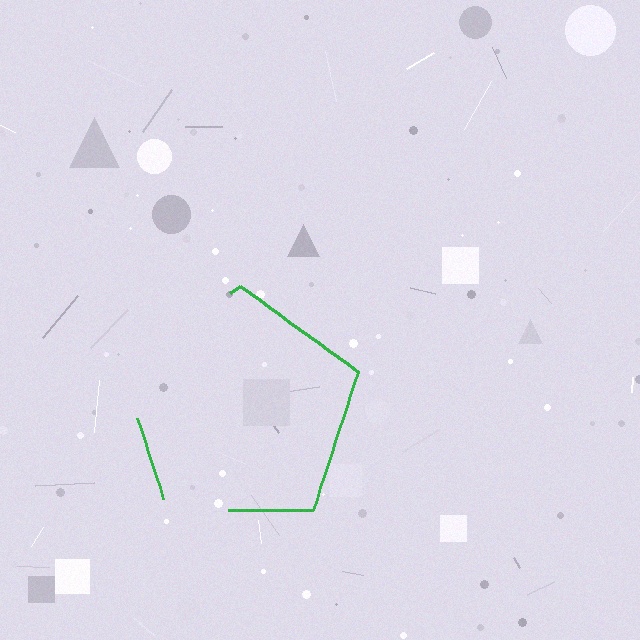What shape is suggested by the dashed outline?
The dashed outline suggests a pentagon.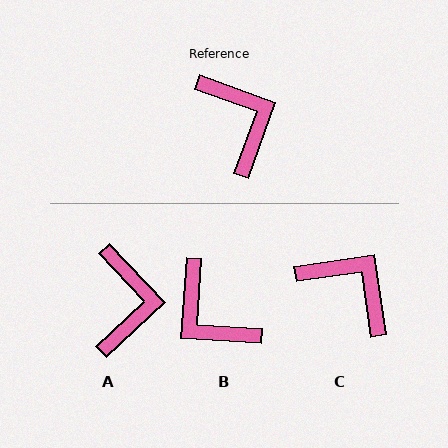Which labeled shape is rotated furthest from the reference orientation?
B, about 164 degrees away.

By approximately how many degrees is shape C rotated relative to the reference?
Approximately 28 degrees counter-clockwise.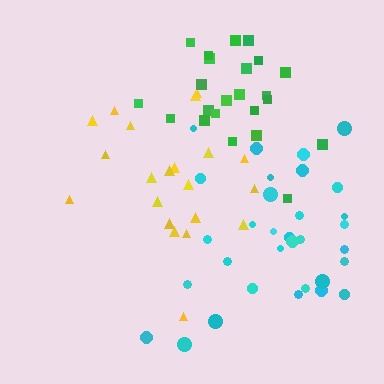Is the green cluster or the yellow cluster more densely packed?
Green.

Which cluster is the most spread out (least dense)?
Cyan.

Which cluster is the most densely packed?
Green.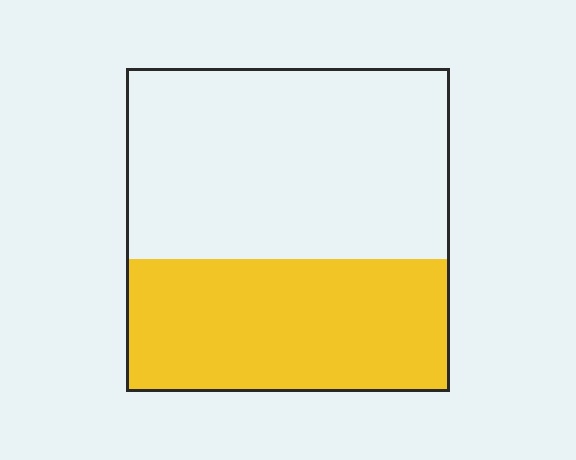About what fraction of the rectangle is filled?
About two fifths (2/5).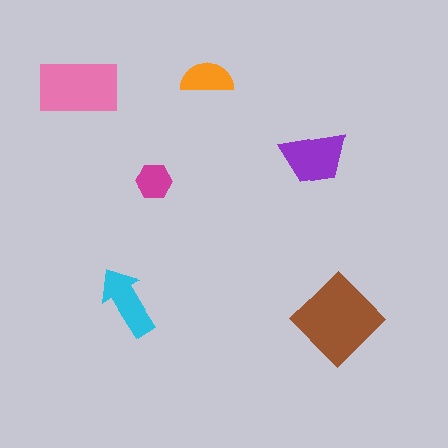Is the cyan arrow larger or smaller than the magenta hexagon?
Larger.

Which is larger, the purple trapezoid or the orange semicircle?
The purple trapezoid.